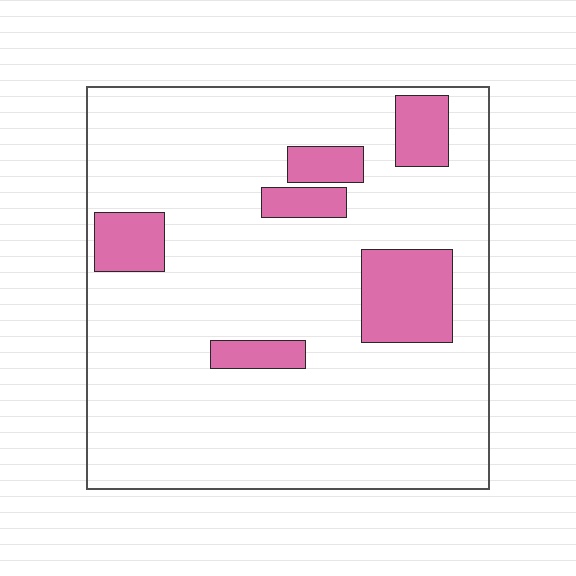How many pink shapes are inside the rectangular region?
6.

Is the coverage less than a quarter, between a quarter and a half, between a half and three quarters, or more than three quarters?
Less than a quarter.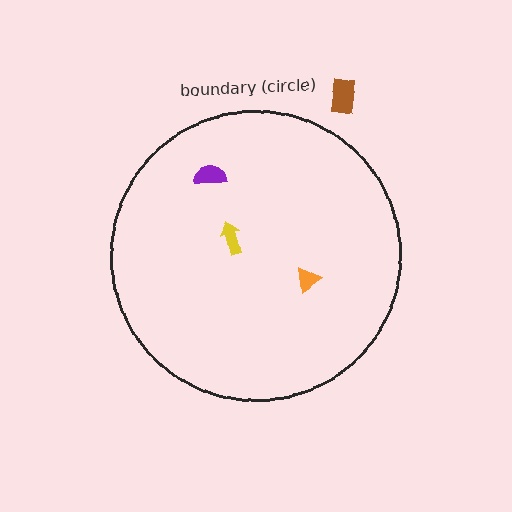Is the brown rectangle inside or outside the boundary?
Outside.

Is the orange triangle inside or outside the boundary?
Inside.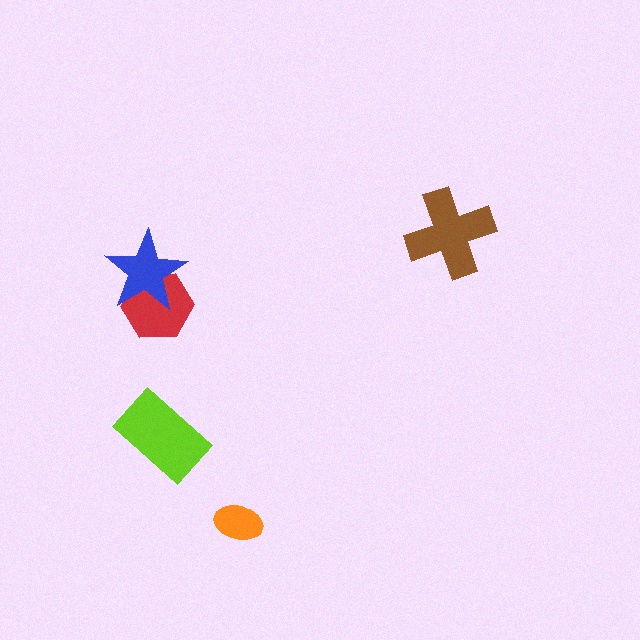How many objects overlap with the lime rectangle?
0 objects overlap with the lime rectangle.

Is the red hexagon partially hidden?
Yes, it is partially covered by another shape.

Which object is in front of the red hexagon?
The blue star is in front of the red hexagon.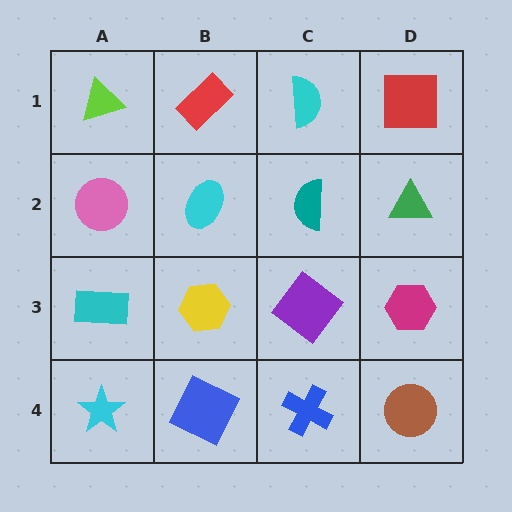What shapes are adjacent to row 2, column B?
A red rectangle (row 1, column B), a yellow hexagon (row 3, column B), a pink circle (row 2, column A), a teal semicircle (row 2, column C).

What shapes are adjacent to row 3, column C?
A teal semicircle (row 2, column C), a blue cross (row 4, column C), a yellow hexagon (row 3, column B), a magenta hexagon (row 3, column D).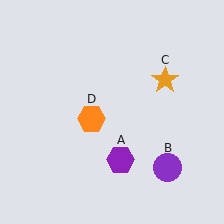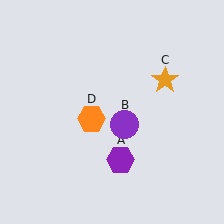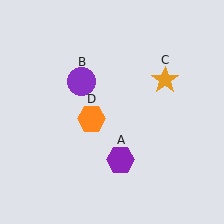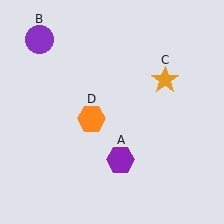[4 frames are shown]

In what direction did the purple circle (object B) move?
The purple circle (object B) moved up and to the left.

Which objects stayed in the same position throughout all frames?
Purple hexagon (object A) and orange star (object C) and orange hexagon (object D) remained stationary.